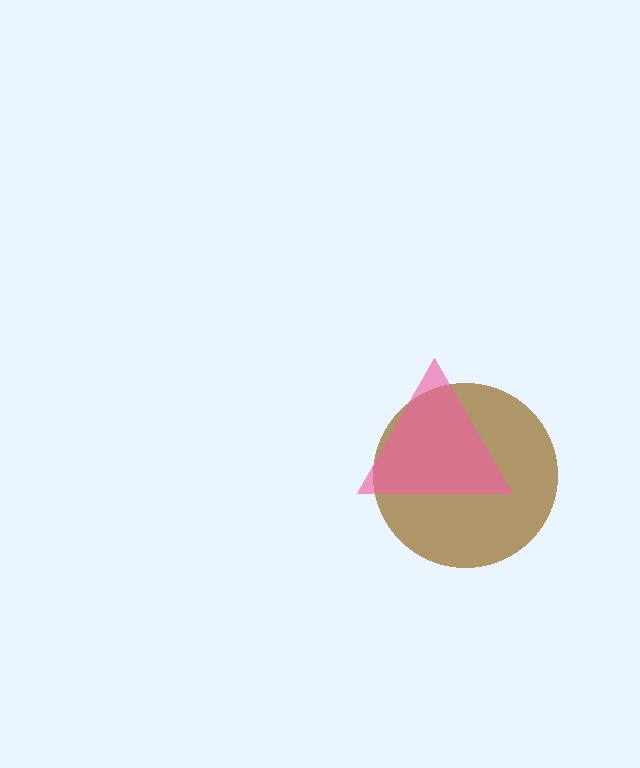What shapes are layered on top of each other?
The layered shapes are: a brown circle, a pink triangle.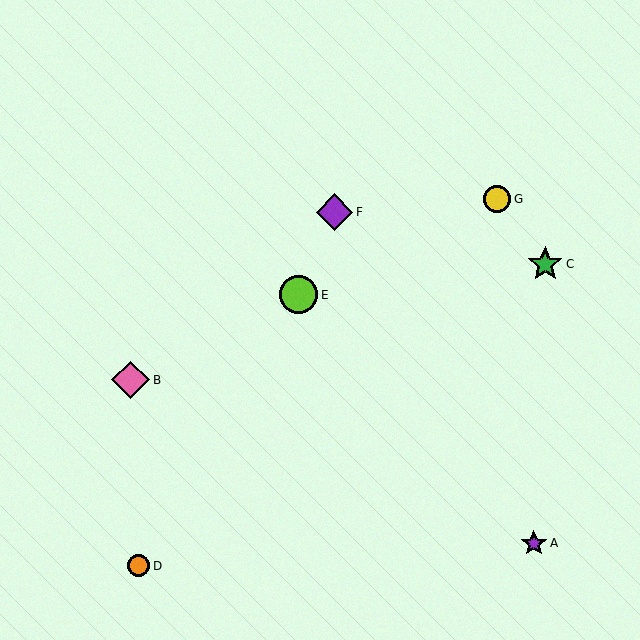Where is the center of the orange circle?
The center of the orange circle is at (139, 566).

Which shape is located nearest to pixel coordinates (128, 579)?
The orange circle (labeled D) at (139, 566) is nearest to that location.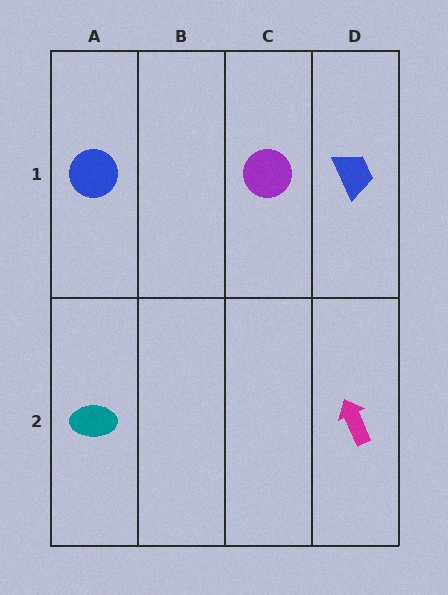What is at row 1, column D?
A blue trapezoid.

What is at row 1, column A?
A blue circle.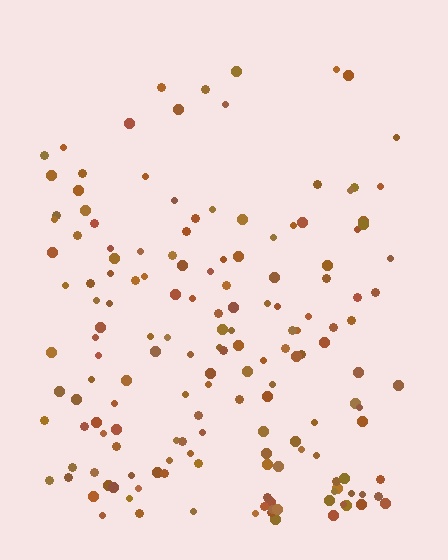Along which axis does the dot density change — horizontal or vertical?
Vertical.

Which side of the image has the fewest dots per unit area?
The top.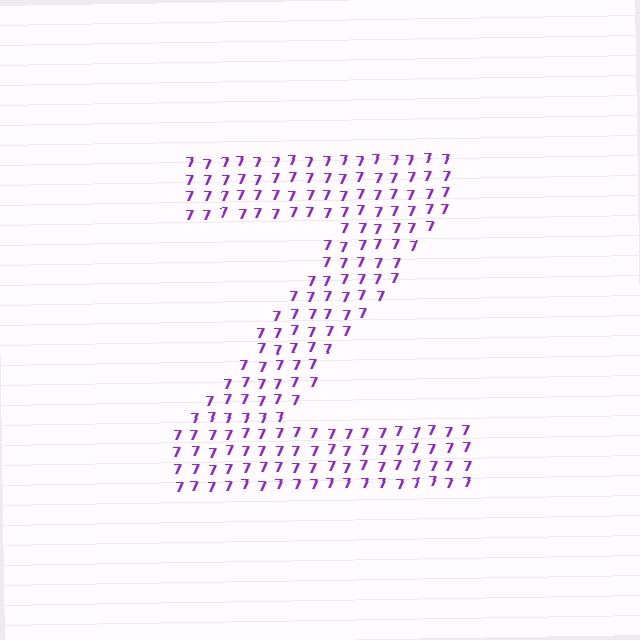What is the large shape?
The large shape is the letter Z.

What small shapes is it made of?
It is made of small digit 7's.